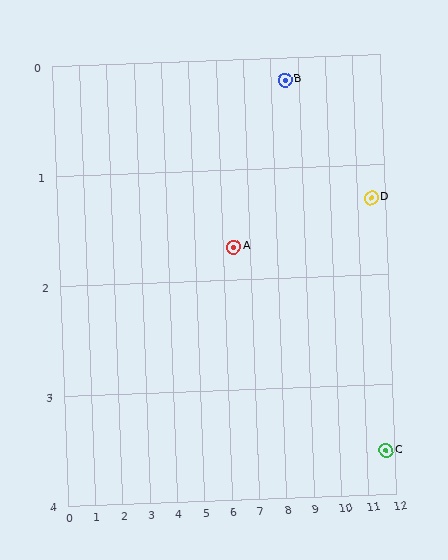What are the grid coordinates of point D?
Point D is at approximately (11.5, 1.3).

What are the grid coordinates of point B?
Point B is at approximately (8.5, 0.2).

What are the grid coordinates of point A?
Point A is at approximately (6.4, 1.7).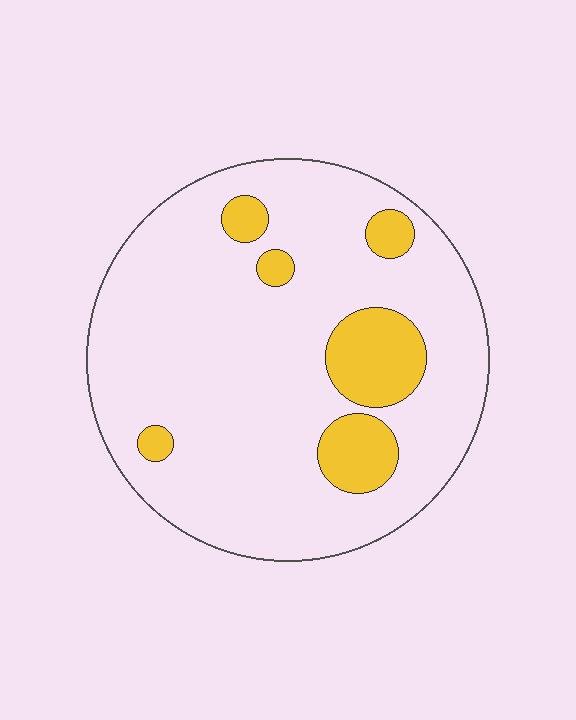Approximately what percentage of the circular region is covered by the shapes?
Approximately 15%.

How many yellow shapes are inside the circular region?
6.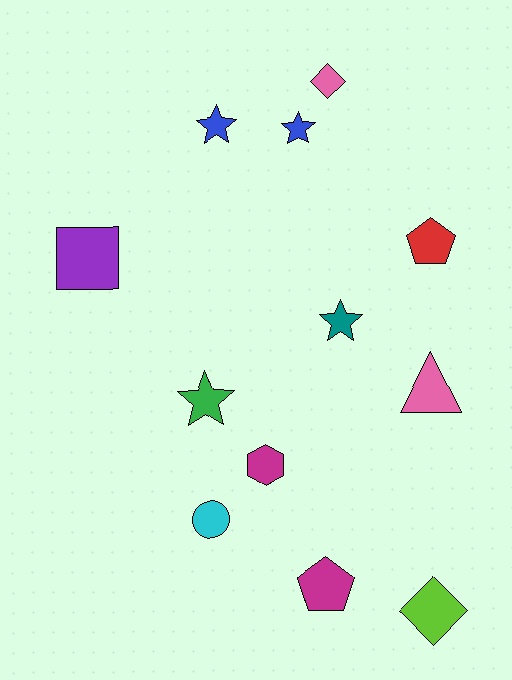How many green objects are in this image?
There is 1 green object.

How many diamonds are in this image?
There are 2 diamonds.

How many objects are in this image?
There are 12 objects.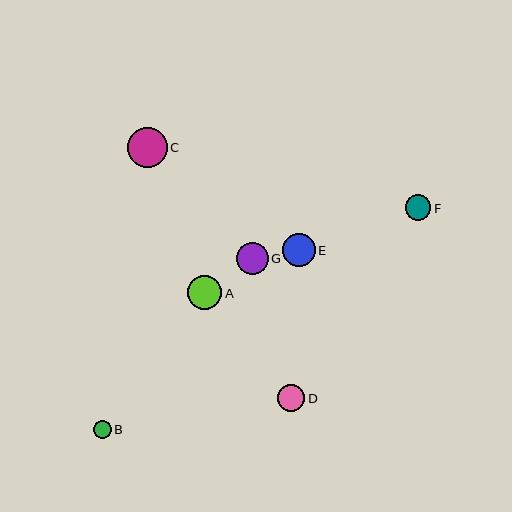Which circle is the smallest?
Circle B is the smallest with a size of approximately 18 pixels.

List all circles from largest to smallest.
From largest to smallest: C, A, E, G, D, F, B.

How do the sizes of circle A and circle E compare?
Circle A and circle E are approximately the same size.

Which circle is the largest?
Circle C is the largest with a size of approximately 40 pixels.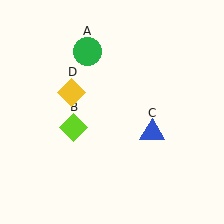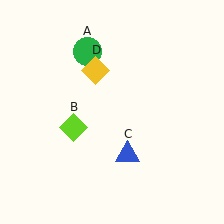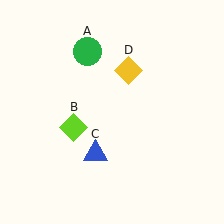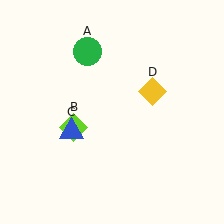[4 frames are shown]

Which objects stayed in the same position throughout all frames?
Green circle (object A) and lime diamond (object B) remained stationary.